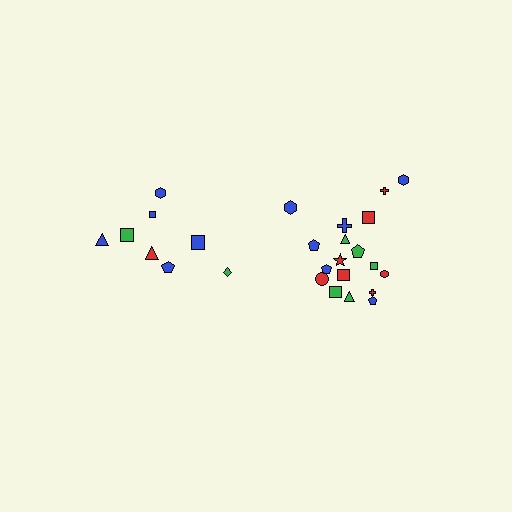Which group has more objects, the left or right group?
The right group.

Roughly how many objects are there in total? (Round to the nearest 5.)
Roughly 25 objects in total.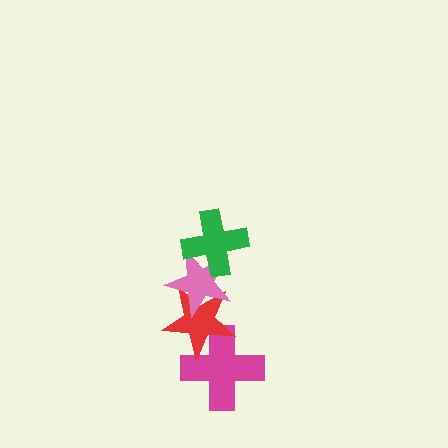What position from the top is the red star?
The red star is 3rd from the top.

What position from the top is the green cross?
The green cross is 1st from the top.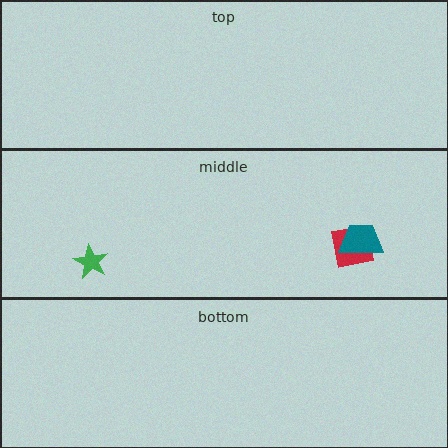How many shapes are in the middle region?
3.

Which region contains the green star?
The middle region.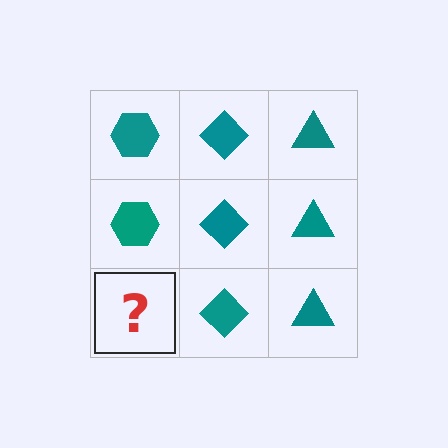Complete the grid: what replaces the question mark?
The question mark should be replaced with a teal hexagon.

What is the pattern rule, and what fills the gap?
The rule is that each column has a consistent shape. The gap should be filled with a teal hexagon.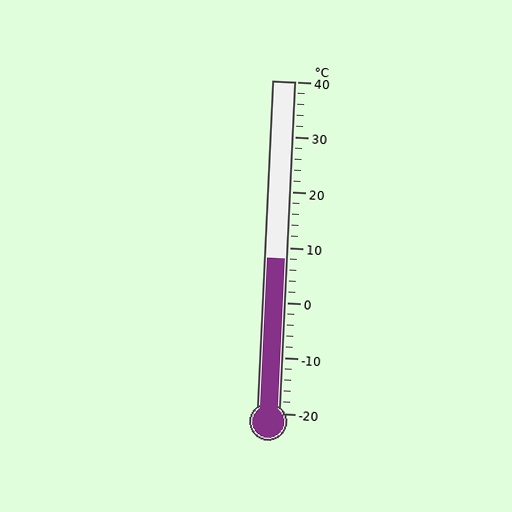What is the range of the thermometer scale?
The thermometer scale ranges from -20°C to 40°C.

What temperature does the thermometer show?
The thermometer shows approximately 8°C.